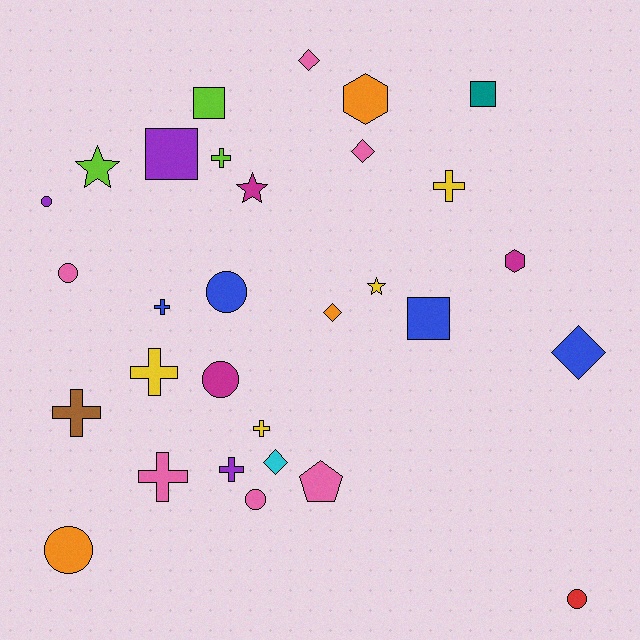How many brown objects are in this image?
There is 1 brown object.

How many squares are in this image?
There are 4 squares.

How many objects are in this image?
There are 30 objects.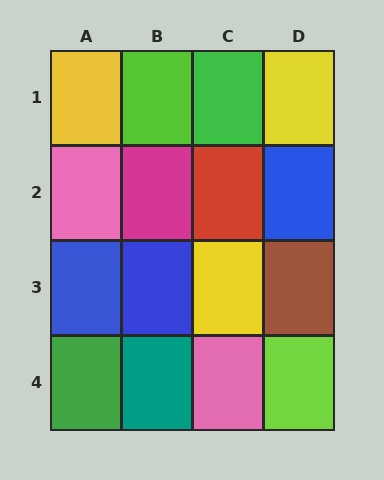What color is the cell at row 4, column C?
Pink.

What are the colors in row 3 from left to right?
Blue, blue, yellow, brown.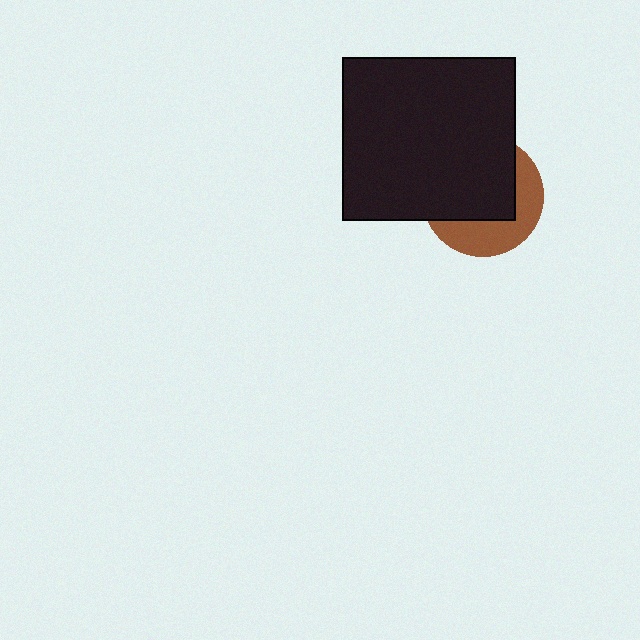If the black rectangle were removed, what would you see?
You would see the complete brown circle.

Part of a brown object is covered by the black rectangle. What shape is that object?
It is a circle.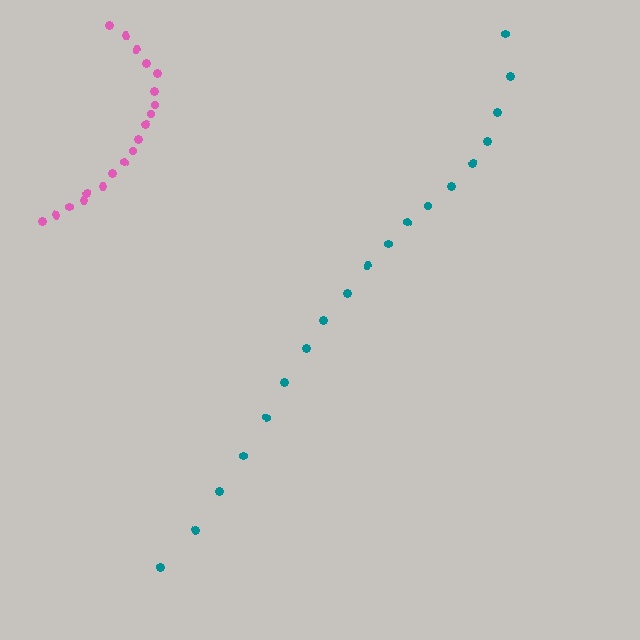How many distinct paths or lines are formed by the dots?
There are 2 distinct paths.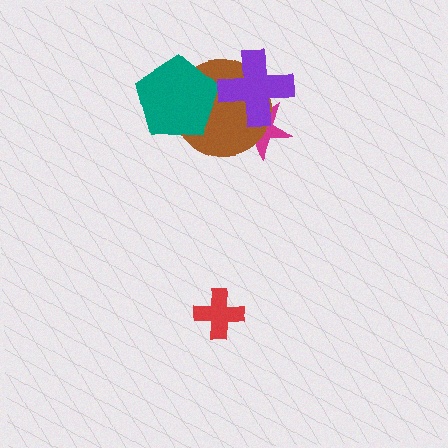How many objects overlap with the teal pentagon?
1 object overlaps with the teal pentagon.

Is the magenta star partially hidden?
Yes, it is partially covered by another shape.